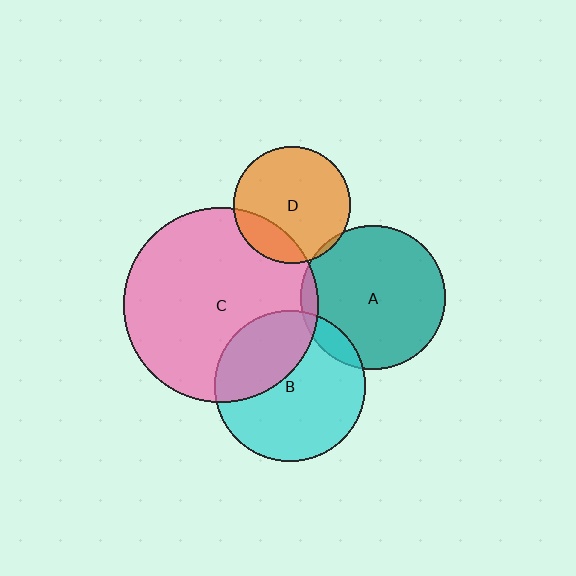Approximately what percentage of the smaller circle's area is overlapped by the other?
Approximately 20%.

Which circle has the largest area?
Circle C (pink).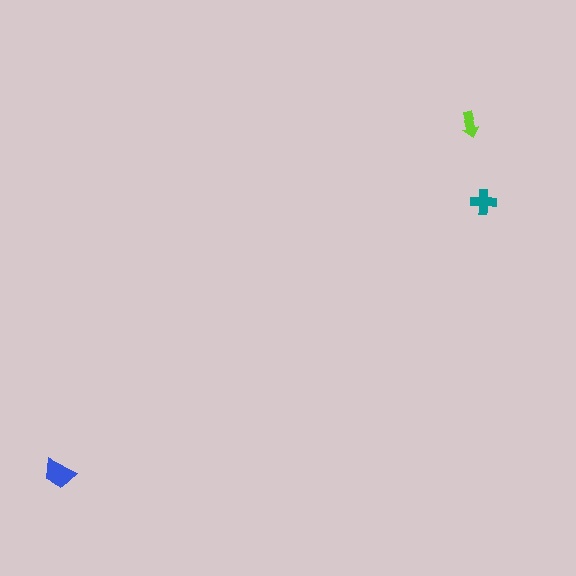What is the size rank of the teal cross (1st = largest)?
2nd.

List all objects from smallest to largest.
The lime arrow, the teal cross, the blue trapezoid.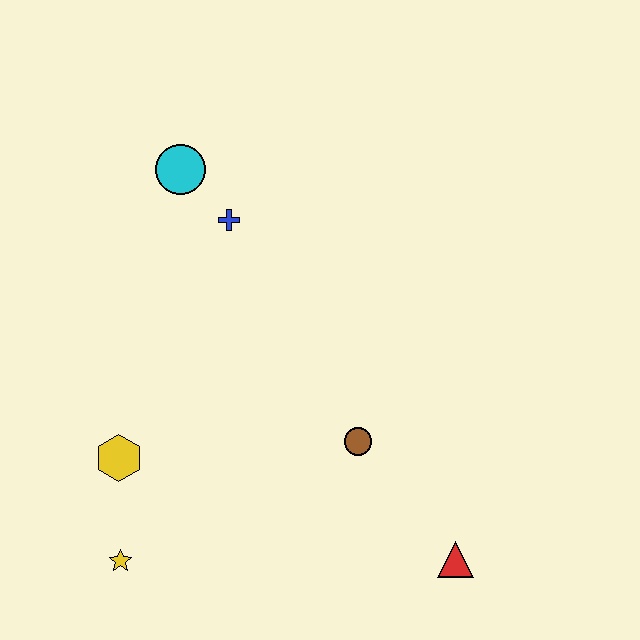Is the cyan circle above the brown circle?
Yes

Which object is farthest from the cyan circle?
The red triangle is farthest from the cyan circle.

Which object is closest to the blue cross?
The cyan circle is closest to the blue cross.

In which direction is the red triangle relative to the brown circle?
The red triangle is below the brown circle.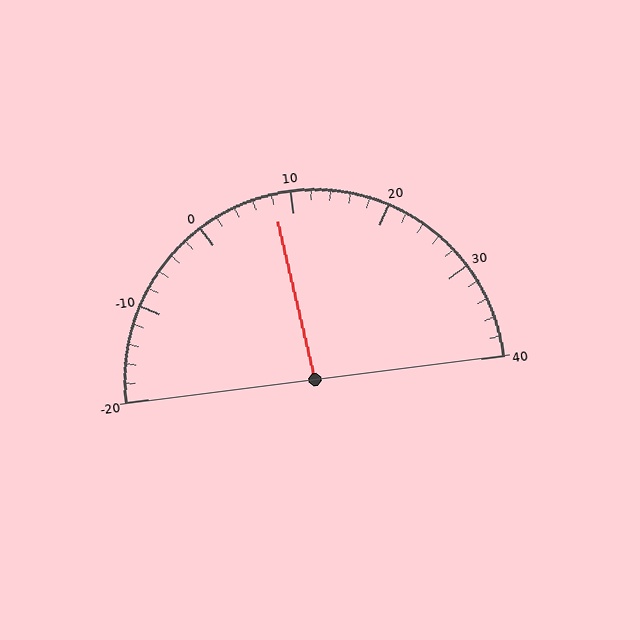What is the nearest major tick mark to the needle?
The nearest major tick mark is 10.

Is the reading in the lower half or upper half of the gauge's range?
The reading is in the lower half of the range (-20 to 40).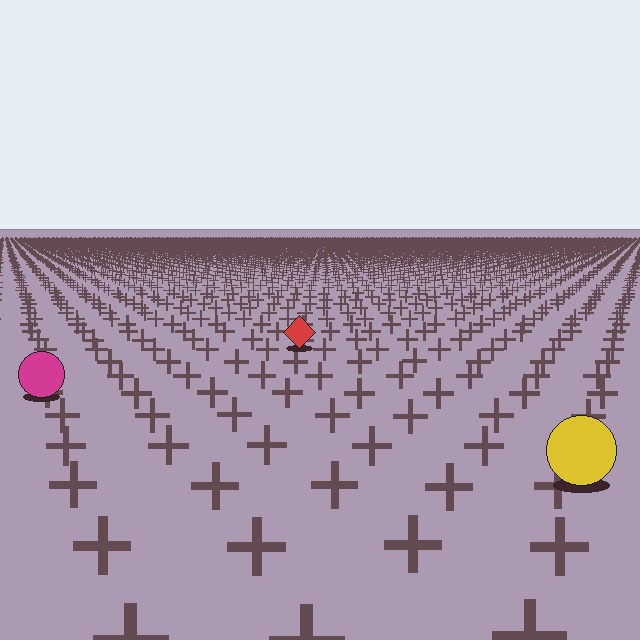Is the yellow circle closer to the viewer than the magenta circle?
Yes. The yellow circle is closer — you can tell from the texture gradient: the ground texture is coarser near it.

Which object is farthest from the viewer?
The red diamond is farthest from the viewer. It appears smaller and the ground texture around it is denser.